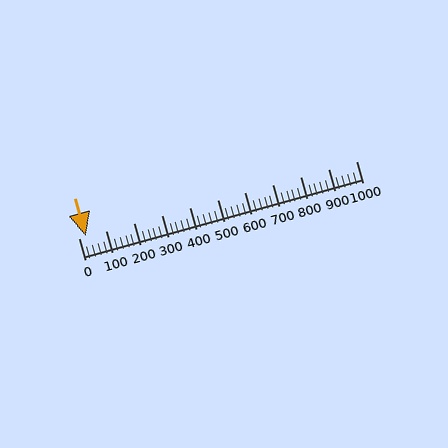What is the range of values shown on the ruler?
The ruler shows values from 0 to 1000.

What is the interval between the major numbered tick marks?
The major tick marks are spaced 100 units apart.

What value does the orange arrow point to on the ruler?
The orange arrow points to approximately 26.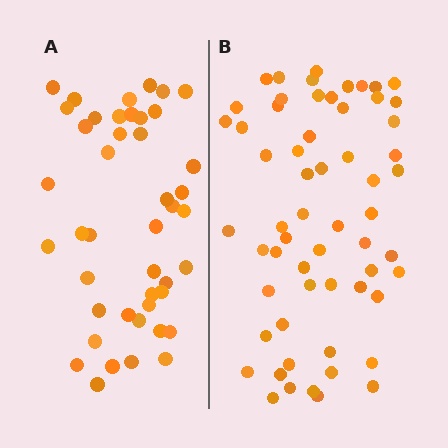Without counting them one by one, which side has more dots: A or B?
Region B (the right region) has more dots.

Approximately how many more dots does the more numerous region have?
Region B has approximately 15 more dots than region A.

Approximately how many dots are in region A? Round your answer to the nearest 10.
About 40 dots. (The exact count is 44, which rounds to 40.)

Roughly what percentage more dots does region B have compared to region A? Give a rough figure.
About 35% more.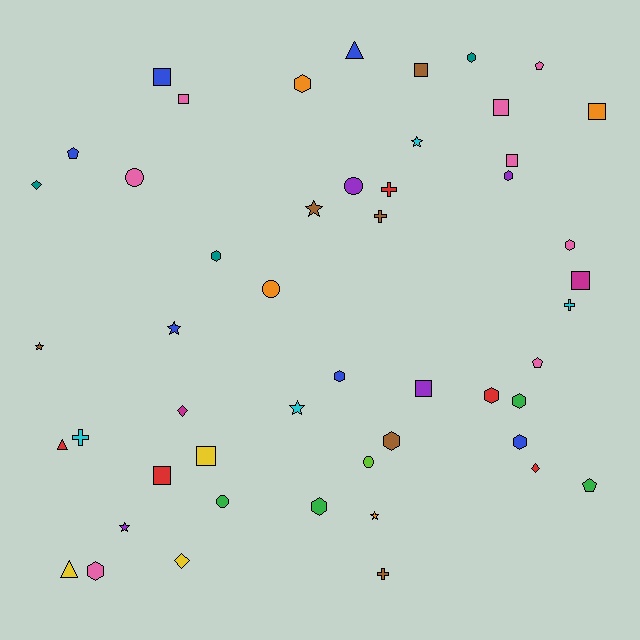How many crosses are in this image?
There are 5 crosses.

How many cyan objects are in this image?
There are 4 cyan objects.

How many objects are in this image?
There are 50 objects.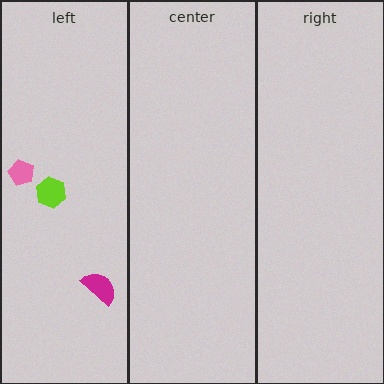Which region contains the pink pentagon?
The left region.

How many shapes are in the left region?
3.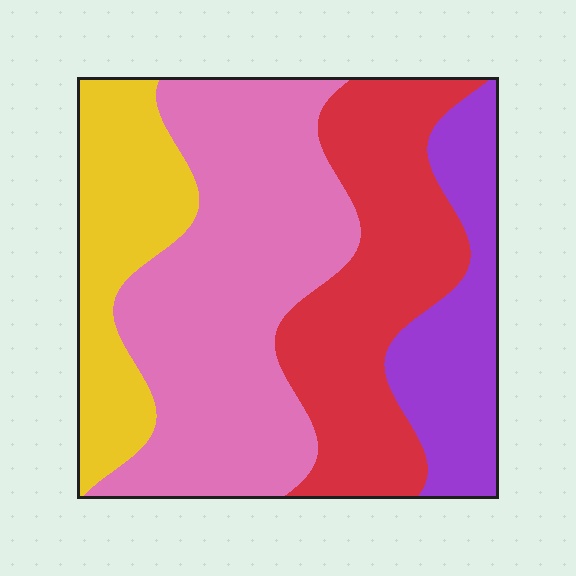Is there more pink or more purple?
Pink.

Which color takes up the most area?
Pink, at roughly 40%.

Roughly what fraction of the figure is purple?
Purple takes up about one sixth (1/6) of the figure.